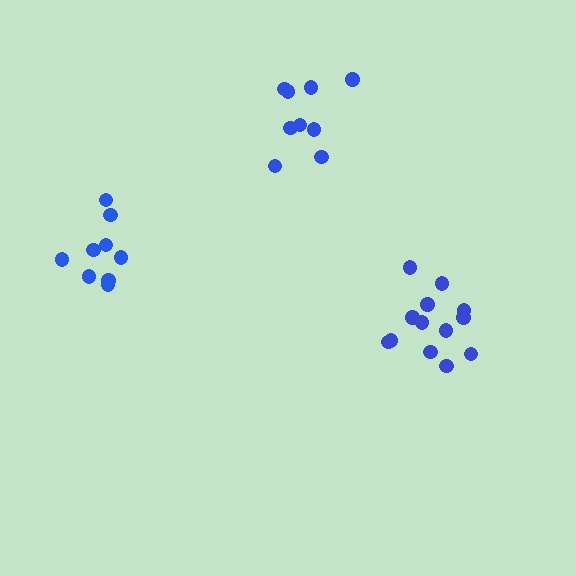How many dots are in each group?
Group 1: 9 dots, Group 2: 13 dots, Group 3: 9 dots (31 total).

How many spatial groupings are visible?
There are 3 spatial groupings.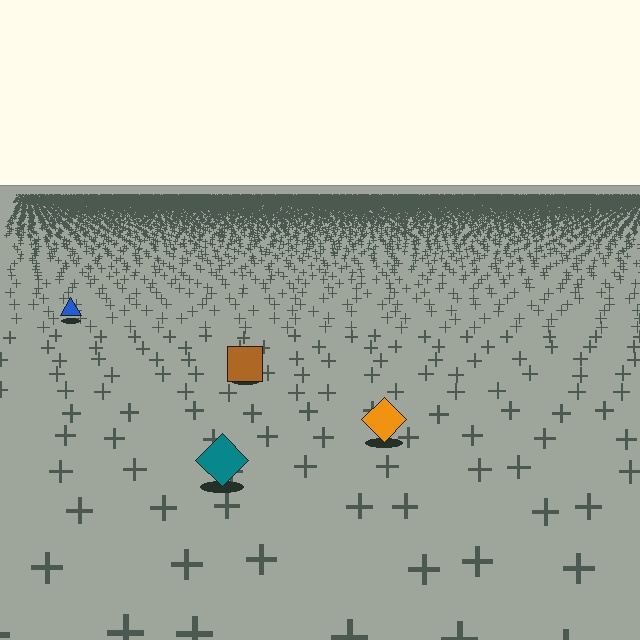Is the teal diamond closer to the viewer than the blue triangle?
Yes. The teal diamond is closer — you can tell from the texture gradient: the ground texture is coarser near it.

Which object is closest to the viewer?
The teal diamond is closest. The texture marks near it are larger and more spread out.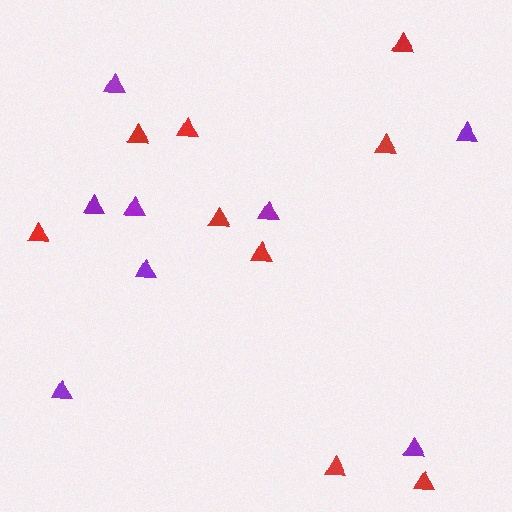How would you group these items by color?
There are 2 groups: one group of red triangles (9) and one group of purple triangles (8).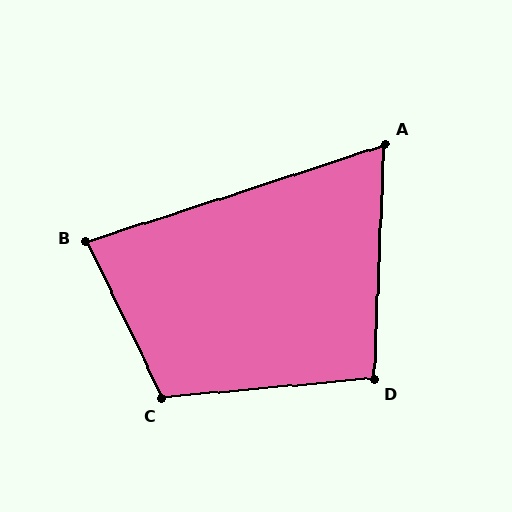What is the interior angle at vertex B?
Approximately 82 degrees (acute).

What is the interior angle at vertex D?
Approximately 98 degrees (obtuse).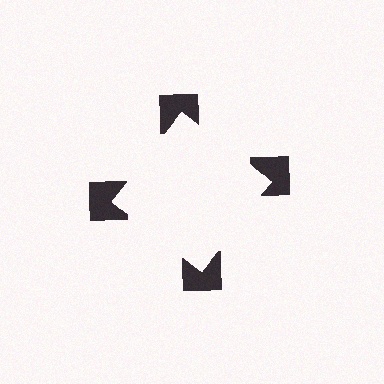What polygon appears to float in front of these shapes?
An illusory square — its edges are inferred from the aligned wedge cuts in the notched squares, not physically drawn.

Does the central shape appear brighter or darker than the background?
It typically appears slightly brighter than the background, even though no actual brightness change is drawn.